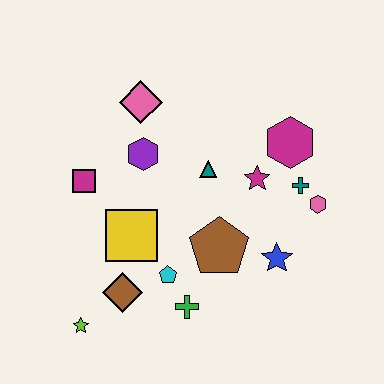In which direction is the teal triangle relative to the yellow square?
The teal triangle is to the right of the yellow square.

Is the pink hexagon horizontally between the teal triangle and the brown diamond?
No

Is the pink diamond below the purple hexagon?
No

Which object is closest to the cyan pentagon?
The green cross is closest to the cyan pentagon.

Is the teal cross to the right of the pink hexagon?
No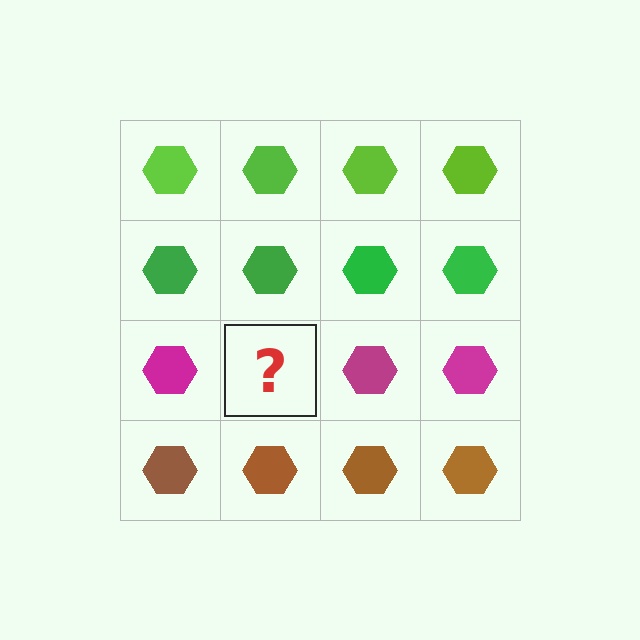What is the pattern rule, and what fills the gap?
The rule is that each row has a consistent color. The gap should be filled with a magenta hexagon.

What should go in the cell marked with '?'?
The missing cell should contain a magenta hexagon.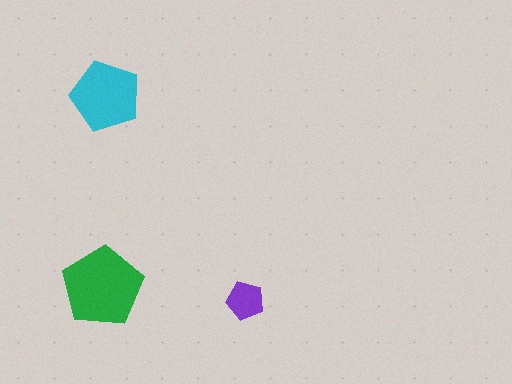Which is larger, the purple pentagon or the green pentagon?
The green one.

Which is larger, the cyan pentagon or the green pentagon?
The green one.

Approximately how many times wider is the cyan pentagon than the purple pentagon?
About 2 times wider.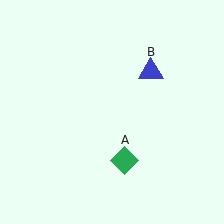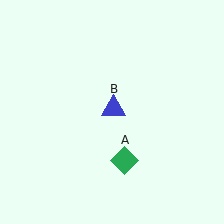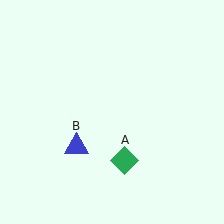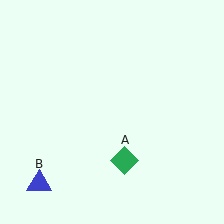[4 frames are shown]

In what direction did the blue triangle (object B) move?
The blue triangle (object B) moved down and to the left.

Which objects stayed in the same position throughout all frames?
Green diamond (object A) remained stationary.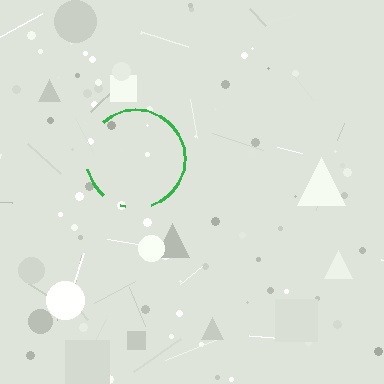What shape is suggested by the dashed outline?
The dashed outline suggests a circle.